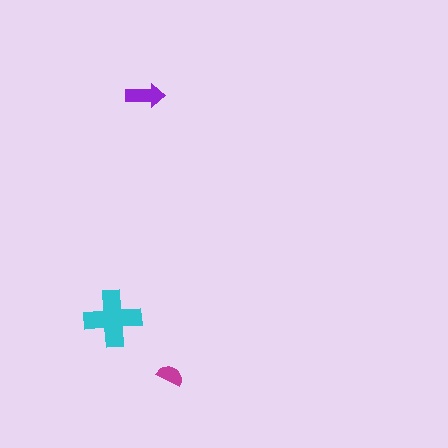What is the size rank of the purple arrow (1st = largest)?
2nd.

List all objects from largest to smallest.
The cyan cross, the purple arrow, the magenta semicircle.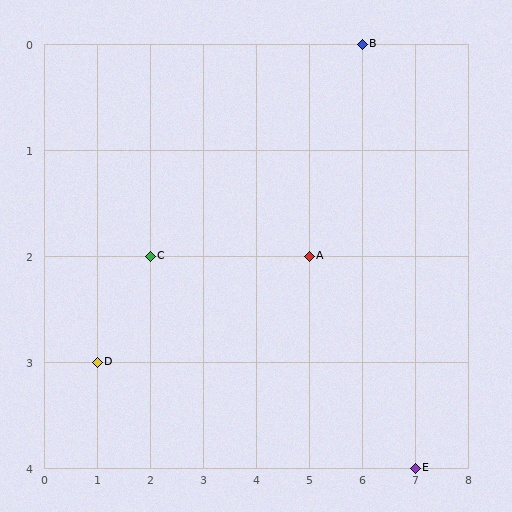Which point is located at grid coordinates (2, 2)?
Point C is at (2, 2).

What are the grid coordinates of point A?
Point A is at grid coordinates (5, 2).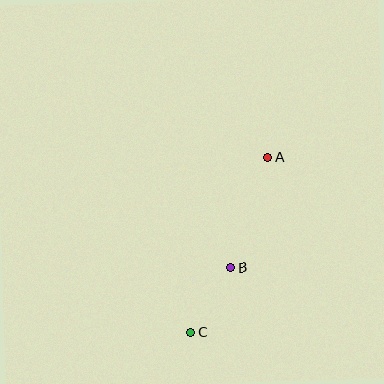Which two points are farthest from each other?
Points A and C are farthest from each other.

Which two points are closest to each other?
Points B and C are closest to each other.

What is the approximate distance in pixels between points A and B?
The distance between A and B is approximately 117 pixels.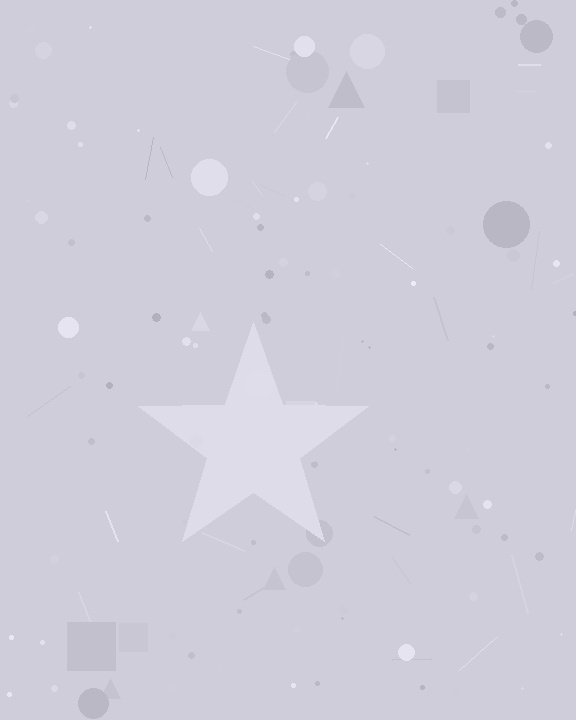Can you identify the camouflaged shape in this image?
The camouflaged shape is a star.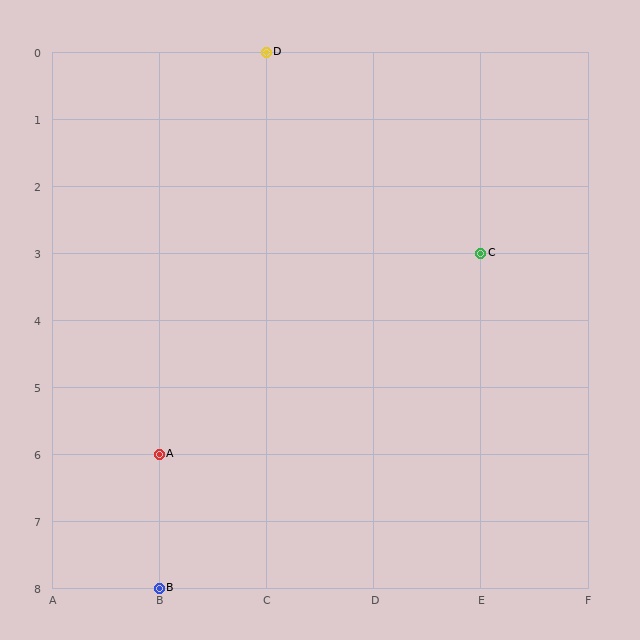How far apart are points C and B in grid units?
Points C and B are 3 columns and 5 rows apart (about 5.8 grid units diagonally).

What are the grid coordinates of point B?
Point B is at grid coordinates (B, 8).